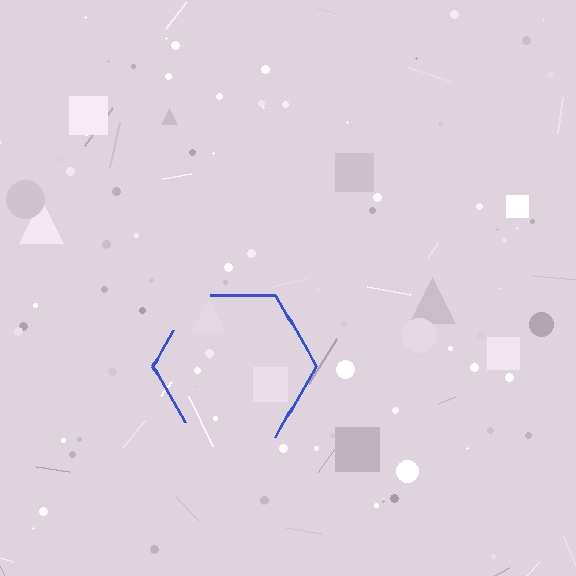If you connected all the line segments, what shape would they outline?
They would outline a hexagon.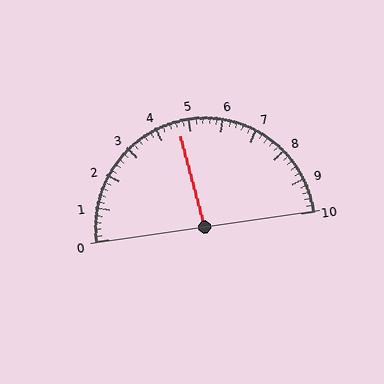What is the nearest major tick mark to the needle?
The nearest major tick mark is 5.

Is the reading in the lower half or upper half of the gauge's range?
The reading is in the lower half of the range (0 to 10).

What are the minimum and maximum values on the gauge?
The gauge ranges from 0 to 10.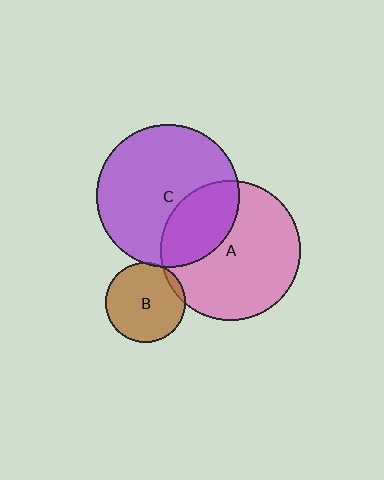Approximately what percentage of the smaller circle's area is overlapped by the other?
Approximately 5%.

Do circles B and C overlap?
Yes.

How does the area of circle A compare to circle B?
Approximately 3.1 times.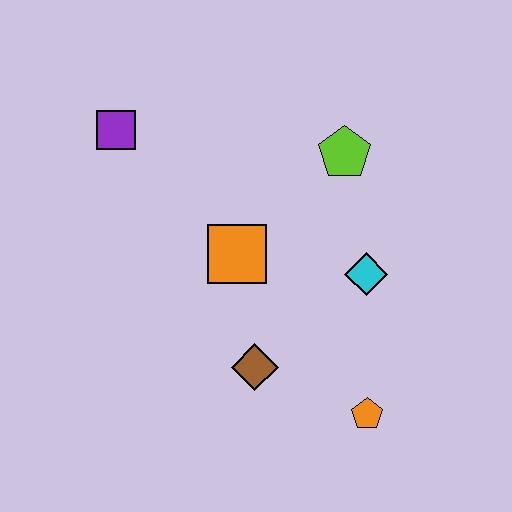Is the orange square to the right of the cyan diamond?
No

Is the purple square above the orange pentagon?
Yes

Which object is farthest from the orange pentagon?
The purple square is farthest from the orange pentagon.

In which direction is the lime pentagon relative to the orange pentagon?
The lime pentagon is above the orange pentagon.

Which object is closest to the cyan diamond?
The lime pentagon is closest to the cyan diamond.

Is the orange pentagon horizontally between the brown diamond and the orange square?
No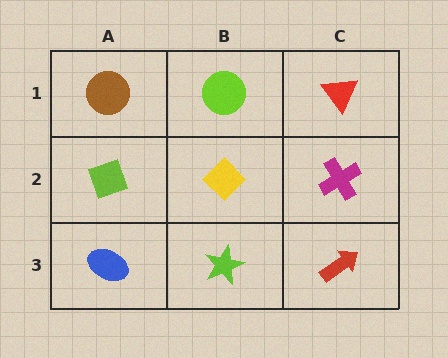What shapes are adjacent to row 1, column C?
A magenta cross (row 2, column C), a lime circle (row 1, column B).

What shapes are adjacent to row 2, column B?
A lime circle (row 1, column B), a lime star (row 3, column B), a lime diamond (row 2, column A), a magenta cross (row 2, column C).